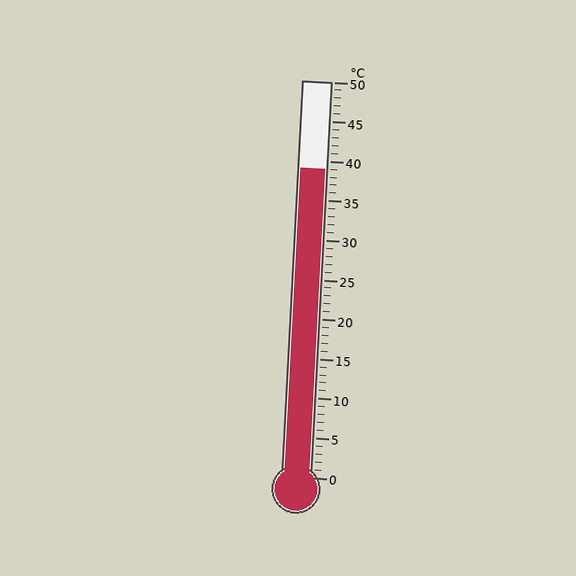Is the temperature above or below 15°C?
The temperature is above 15°C.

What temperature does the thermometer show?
The thermometer shows approximately 39°C.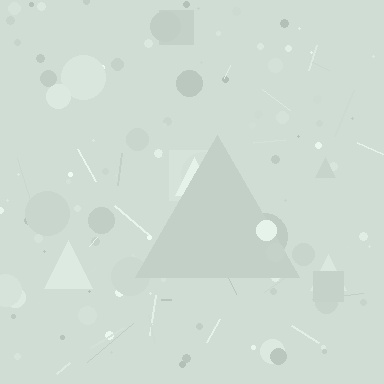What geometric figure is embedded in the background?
A triangle is embedded in the background.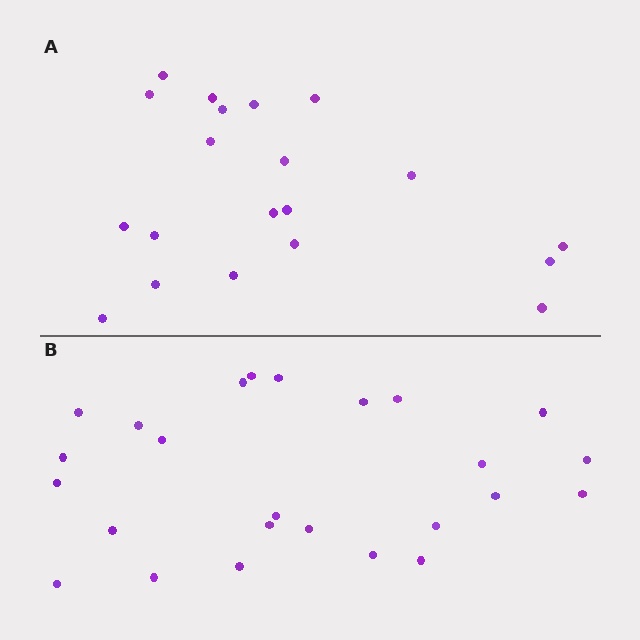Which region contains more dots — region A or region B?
Region B (the bottom region) has more dots.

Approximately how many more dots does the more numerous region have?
Region B has about 5 more dots than region A.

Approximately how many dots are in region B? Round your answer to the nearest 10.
About 20 dots. (The exact count is 25, which rounds to 20.)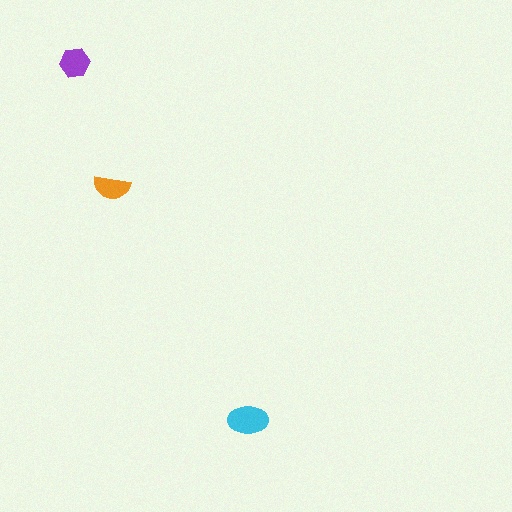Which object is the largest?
The cyan ellipse.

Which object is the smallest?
The orange semicircle.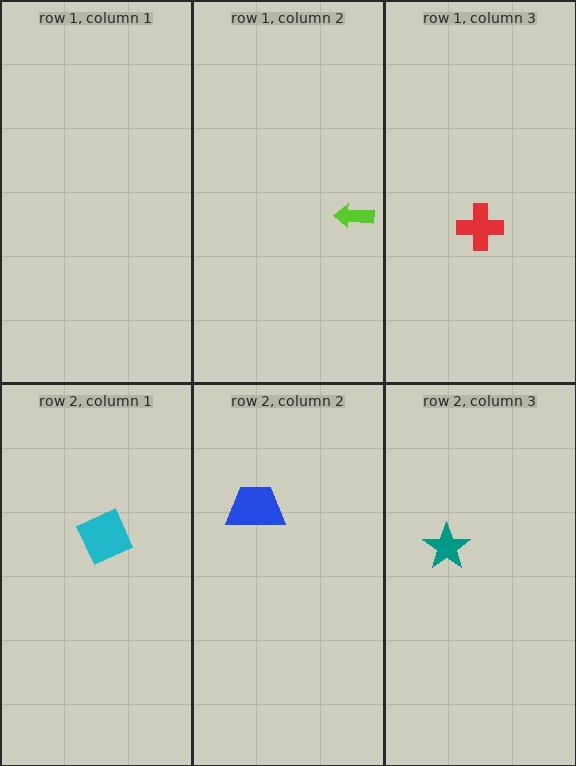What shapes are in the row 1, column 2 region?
The lime arrow.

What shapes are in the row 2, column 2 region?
The blue trapezoid.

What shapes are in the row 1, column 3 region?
The red cross.